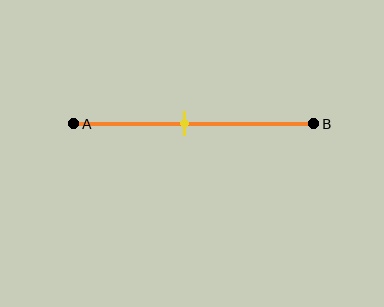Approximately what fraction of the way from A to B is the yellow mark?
The yellow mark is approximately 45% of the way from A to B.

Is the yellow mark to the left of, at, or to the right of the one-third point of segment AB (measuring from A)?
The yellow mark is to the right of the one-third point of segment AB.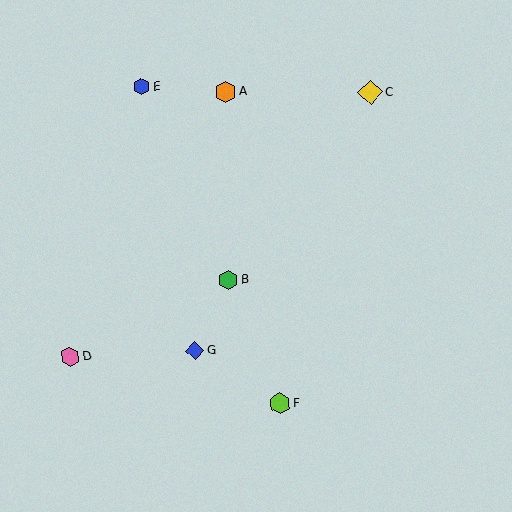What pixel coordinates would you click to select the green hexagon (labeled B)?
Click at (228, 280) to select the green hexagon B.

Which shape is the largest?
The yellow diamond (labeled C) is the largest.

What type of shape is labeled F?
Shape F is a lime hexagon.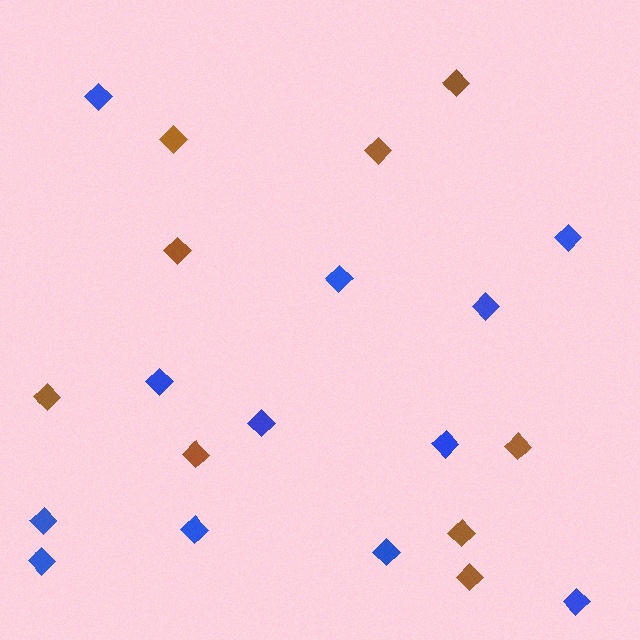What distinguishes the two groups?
There are 2 groups: one group of blue diamonds (12) and one group of brown diamonds (9).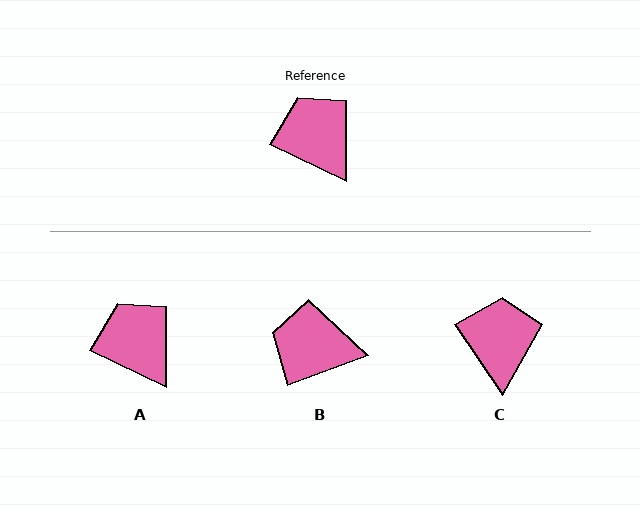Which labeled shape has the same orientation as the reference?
A.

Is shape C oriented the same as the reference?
No, it is off by about 30 degrees.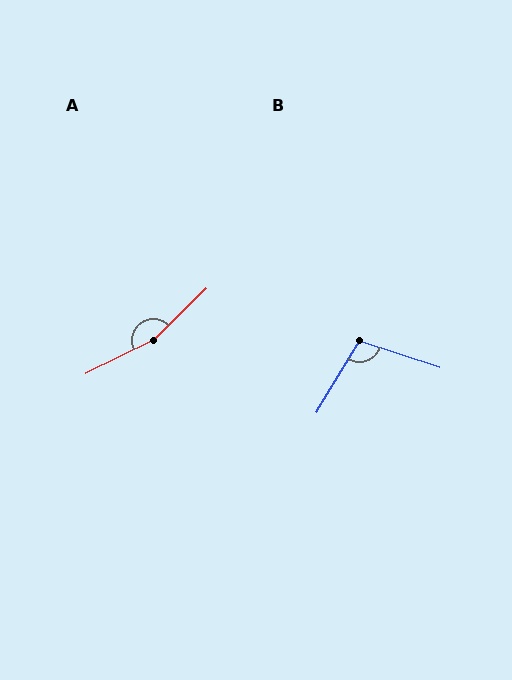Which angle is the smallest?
B, at approximately 103 degrees.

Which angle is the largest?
A, at approximately 161 degrees.